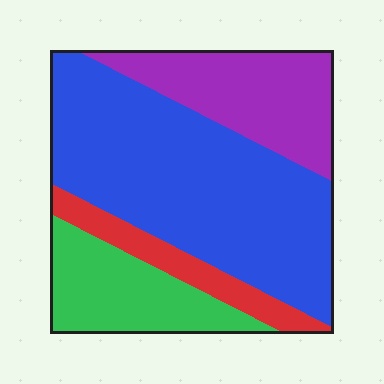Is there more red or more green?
Green.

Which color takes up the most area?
Blue, at roughly 50%.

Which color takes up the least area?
Red, at roughly 10%.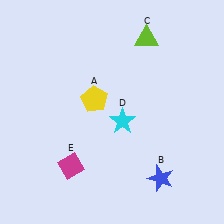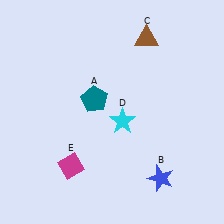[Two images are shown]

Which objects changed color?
A changed from yellow to teal. C changed from lime to brown.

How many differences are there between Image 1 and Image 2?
There are 2 differences between the two images.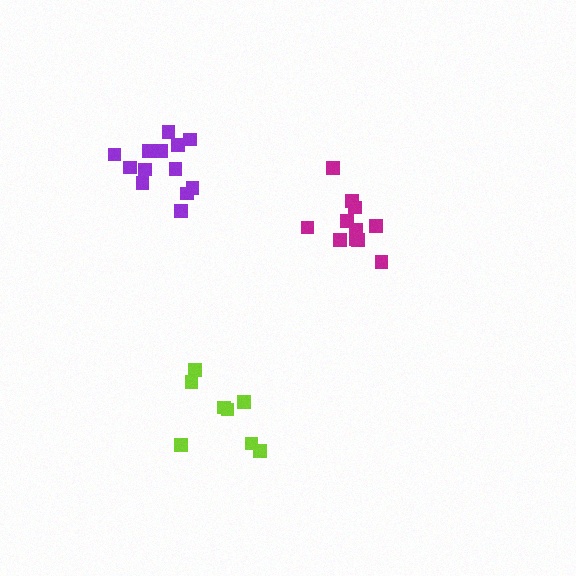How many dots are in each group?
Group 1: 11 dots, Group 2: 8 dots, Group 3: 13 dots (32 total).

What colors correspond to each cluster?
The clusters are colored: magenta, lime, purple.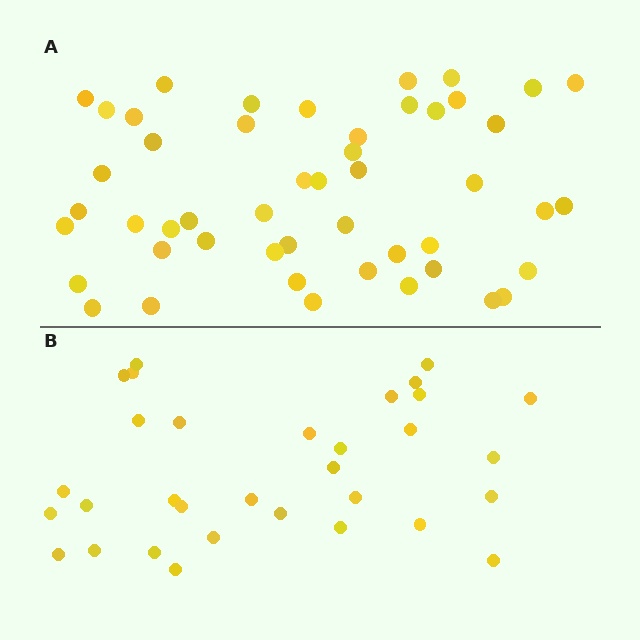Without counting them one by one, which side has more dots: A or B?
Region A (the top region) has more dots.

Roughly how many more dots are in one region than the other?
Region A has approximately 15 more dots than region B.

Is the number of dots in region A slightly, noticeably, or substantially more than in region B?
Region A has substantially more. The ratio is roughly 1.5 to 1.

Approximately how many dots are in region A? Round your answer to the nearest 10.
About 50 dots. (The exact count is 49, which rounds to 50.)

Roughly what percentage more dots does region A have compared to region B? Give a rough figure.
About 55% more.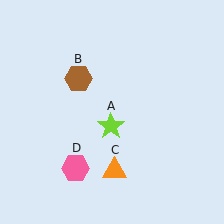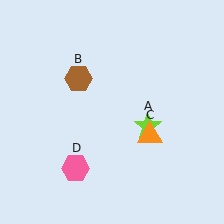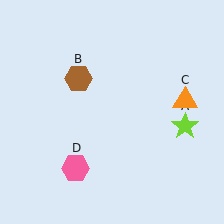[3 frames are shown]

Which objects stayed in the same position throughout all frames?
Brown hexagon (object B) and pink hexagon (object D) remained stationary.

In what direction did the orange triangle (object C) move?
The orange triangle (object C) moved up and to the right.